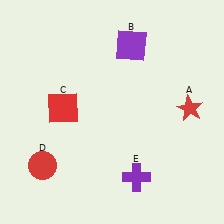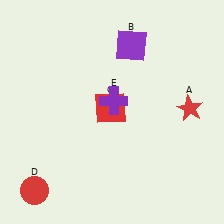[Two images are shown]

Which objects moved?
The objects that moved are: the red square (C), the red circle (D), the purple cross (E).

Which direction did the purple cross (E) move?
The purple cross (E) moved up.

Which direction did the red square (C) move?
The red square (C) moved right.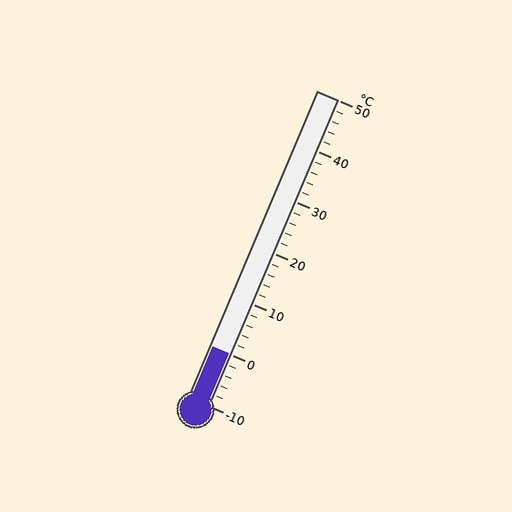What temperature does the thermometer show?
The thermometer shows approximately 0°C.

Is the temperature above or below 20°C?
The temperature is below 20°C.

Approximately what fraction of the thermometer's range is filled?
The thermometer is filled to approximately 15% of its range.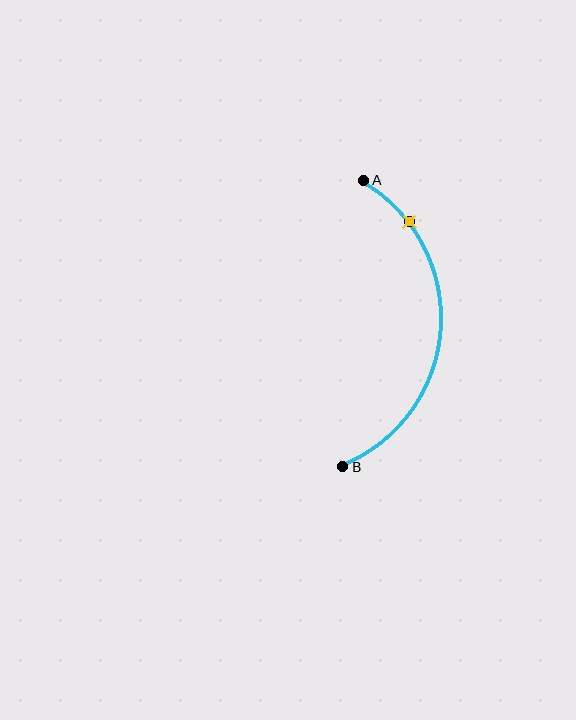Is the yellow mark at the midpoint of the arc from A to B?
No. The yellow mark lies on the arc but is closer to endpoint A. The arc midpoint would be at the point on the curve equidistant along the arc from both A and B.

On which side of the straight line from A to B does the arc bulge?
The arc bulges to the right of the straight line connecting A and B.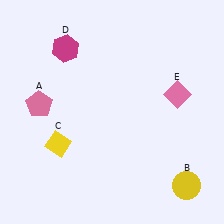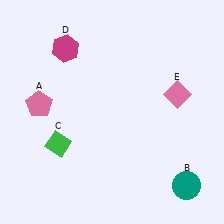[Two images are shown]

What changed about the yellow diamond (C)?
In Image 1, C is yellow. In Image 2, it changed to green.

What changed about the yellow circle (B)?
In Image 1, B is yellow. In Image 2, it changed to teal.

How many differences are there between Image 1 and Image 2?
There are 2 differences between the two images.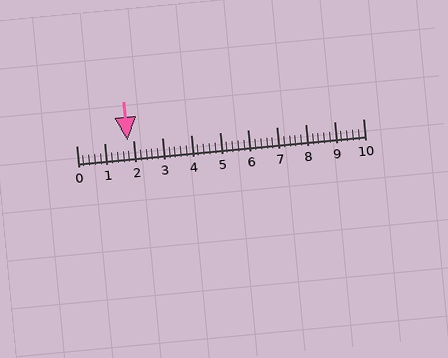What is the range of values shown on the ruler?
The ruler shows values from 0 to 10.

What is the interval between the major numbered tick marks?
The major tick marks are spaced 1 units apart.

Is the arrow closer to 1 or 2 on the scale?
The arrow is closer to 2.